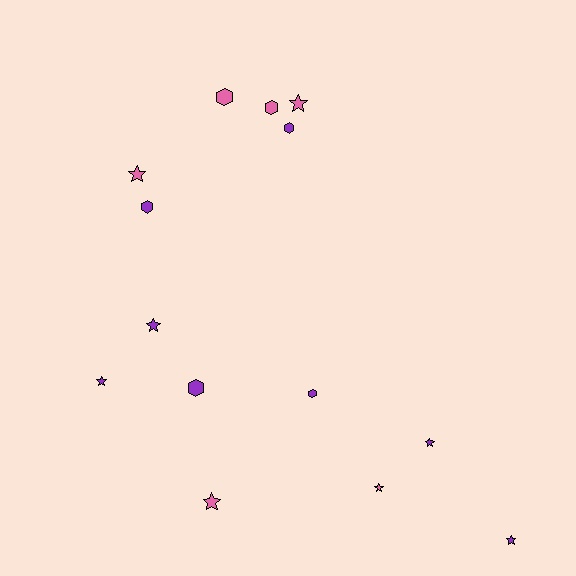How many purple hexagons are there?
There are 4 purple hexagons.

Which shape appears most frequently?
Star, with 8 objects.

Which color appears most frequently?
Purple, with 8 objects.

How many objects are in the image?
There are 14 objects.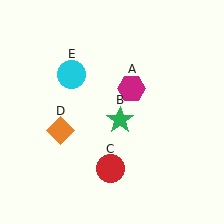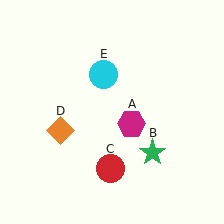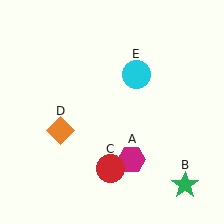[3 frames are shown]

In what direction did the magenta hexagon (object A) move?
The magenta hexagon (object A) moved down.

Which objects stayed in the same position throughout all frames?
Red circle (object C) and orange diamond (object D) remained stationary.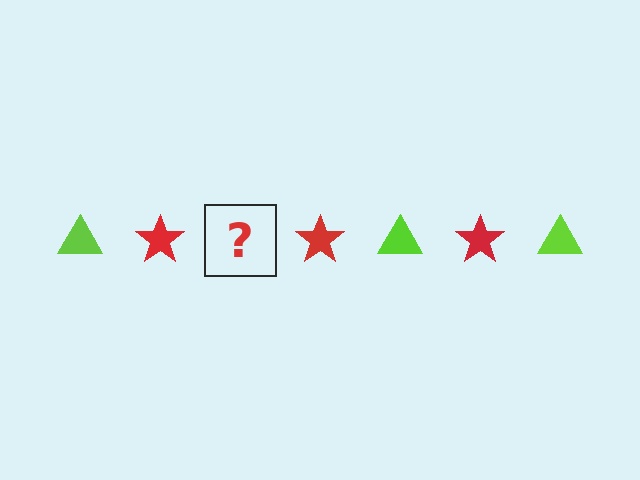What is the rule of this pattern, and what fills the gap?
The rule is that the pattern alternates between lime triangle and red star. The gap should be filled with a lime triangle.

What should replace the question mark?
The question mark should be replaced with a lime triangle.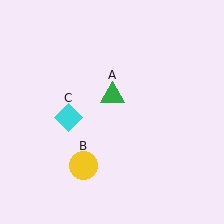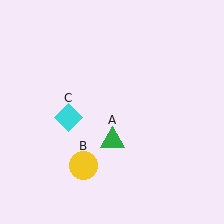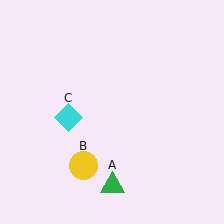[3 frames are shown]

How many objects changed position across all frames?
1 object changed position: green triangle (object A).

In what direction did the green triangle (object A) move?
The green triangle (object A) moved down.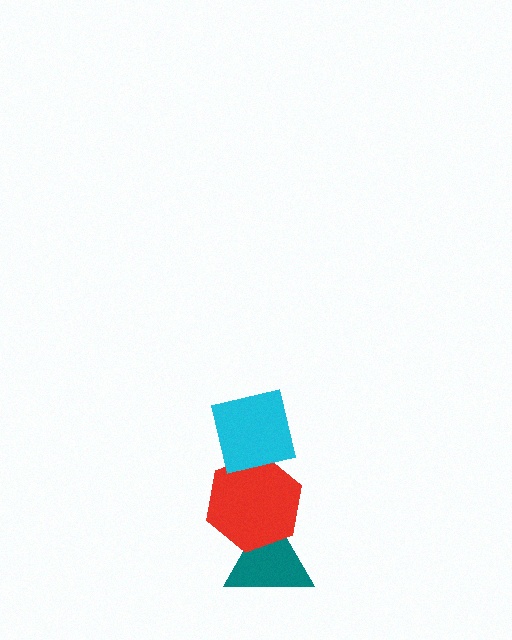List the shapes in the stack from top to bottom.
From top to bottom: the cyan square, the red hexagon, the teal triangle.